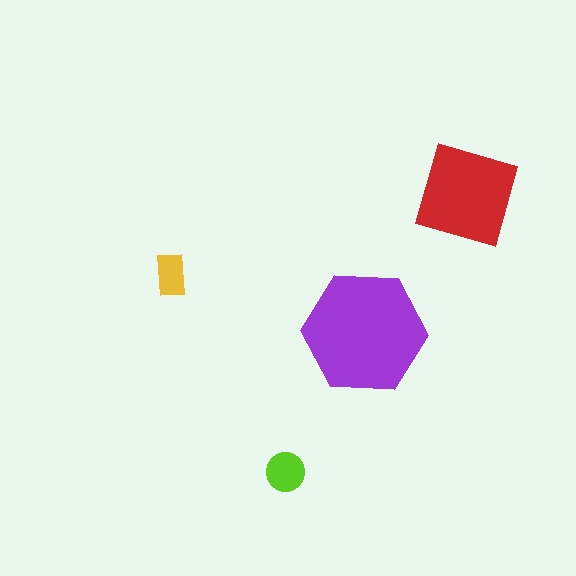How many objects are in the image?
There are 4 objects in the image.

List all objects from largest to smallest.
The purple hexagon, the red square, the lime circle, the yellow rectangle.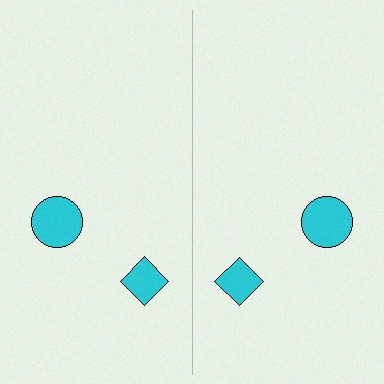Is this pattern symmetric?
Yes, this pattern has bilateral (reflection) symmetry.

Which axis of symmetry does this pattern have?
The pattern has a vertical axis of symmetry running through the center of the image.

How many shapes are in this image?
There are 4 shapes in this image.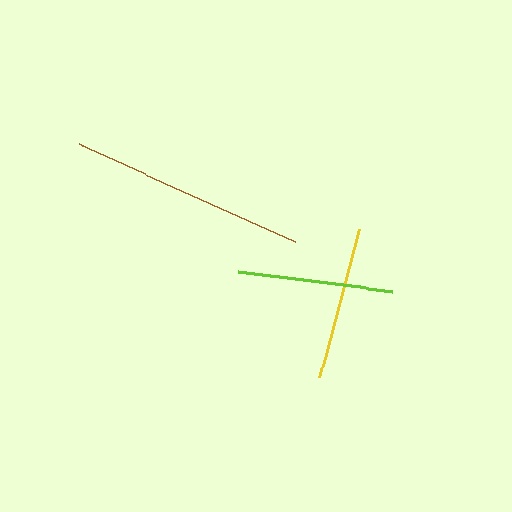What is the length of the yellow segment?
The yellow segment is approximately 153 pixels long.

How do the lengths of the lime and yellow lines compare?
The lime and yellow lines are approximately the same length.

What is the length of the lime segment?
The lime segment is approximately 155 pixels long.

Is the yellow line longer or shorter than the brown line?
The brown line is longer than the yellow line.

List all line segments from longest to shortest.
From longest to shortest: brown, lime, yellow.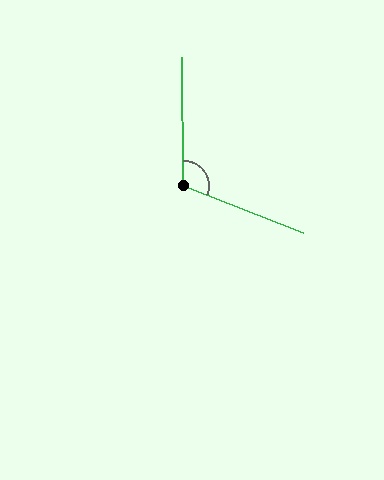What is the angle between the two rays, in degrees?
Approximately 112 degrees.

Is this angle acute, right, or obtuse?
It is obtuse.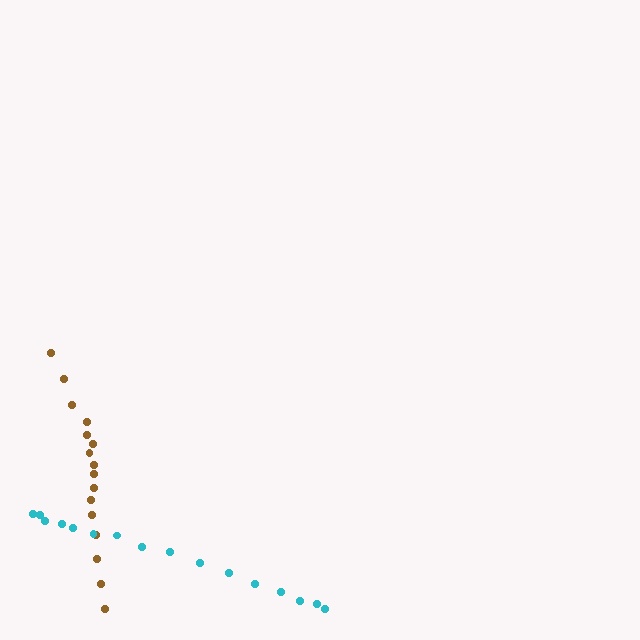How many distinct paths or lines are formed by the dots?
There are 2 distinct paths.